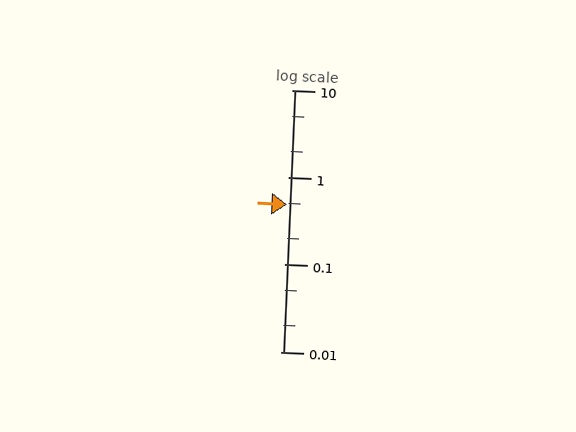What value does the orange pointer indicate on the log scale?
The pointer indicates approximately 0.49.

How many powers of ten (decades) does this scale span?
The scale spans 3 decades, from 0.01 to 10.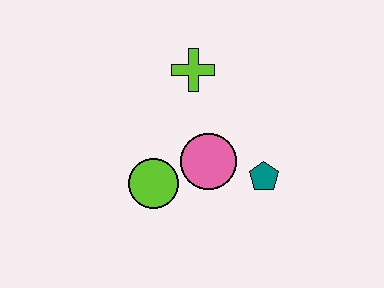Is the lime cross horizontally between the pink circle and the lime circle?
Yes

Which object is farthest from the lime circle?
The lime cross is farthest from the lime circle.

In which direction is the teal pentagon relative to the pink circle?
The teal pentagon is to the right of the pink circle.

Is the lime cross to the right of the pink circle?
No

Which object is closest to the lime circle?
The pink circle is closest to the lime circle.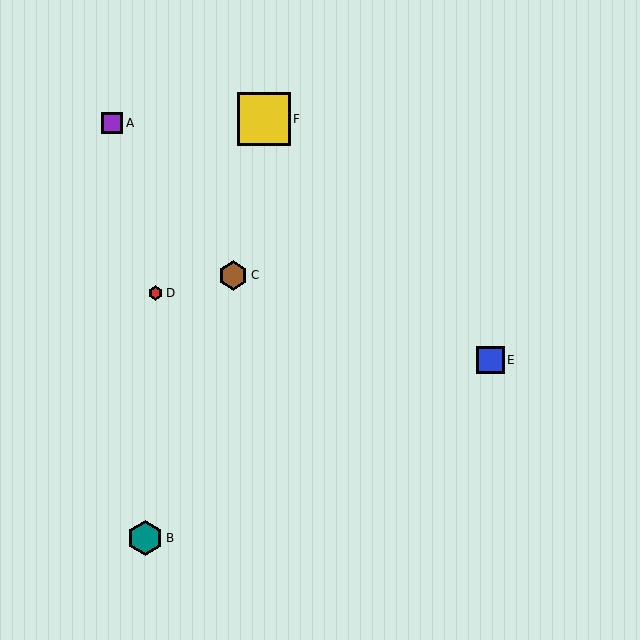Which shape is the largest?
The yellow square (labeled F) is the largest.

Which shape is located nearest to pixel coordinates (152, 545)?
The teal hexagon (labeled B) at (145, 538) is nearest to that location.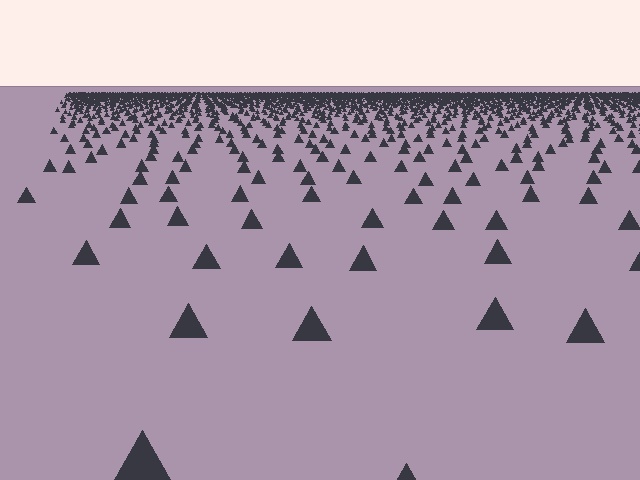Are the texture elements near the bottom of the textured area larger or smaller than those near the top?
Larger. Near the bottom, elements are closer to the viewer and appear at a bigger on-screen size.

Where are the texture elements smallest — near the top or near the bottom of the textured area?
Near the top.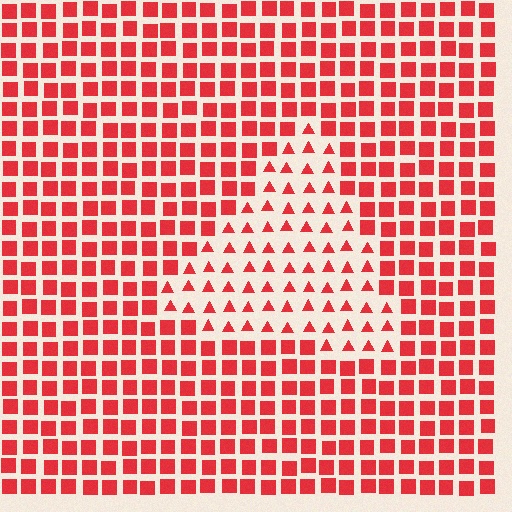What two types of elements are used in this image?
The image uses triangles inside the triangle region and squares outside it.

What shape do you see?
I see a triangle.